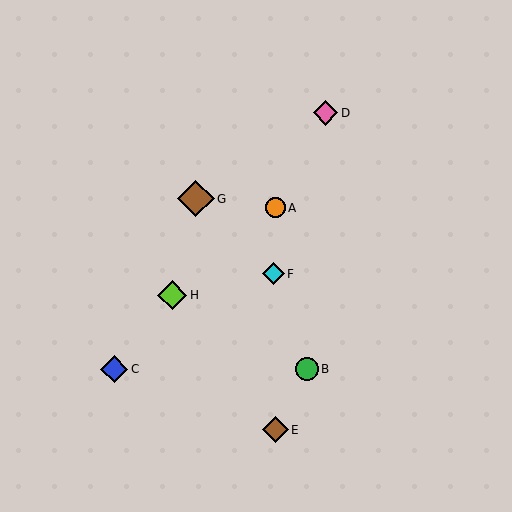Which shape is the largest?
The brown diamond (labeled G) is the largest.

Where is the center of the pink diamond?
The center of the pink diamond is at (326, 113).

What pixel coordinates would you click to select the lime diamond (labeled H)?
Click at (172, 295) to select the lime diamond H.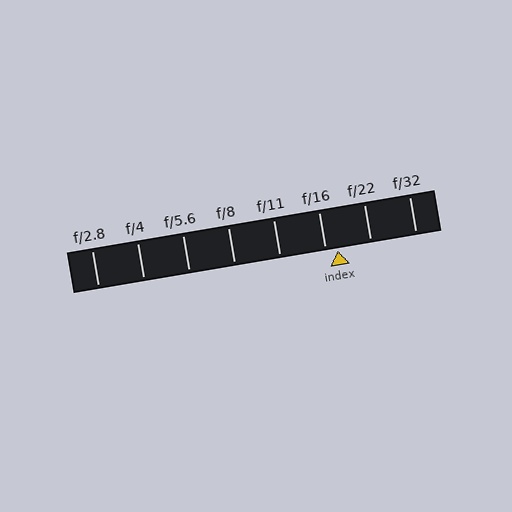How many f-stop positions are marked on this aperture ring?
There are 8 f-stop positions marked.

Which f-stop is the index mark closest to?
The index mark is closest to f/16.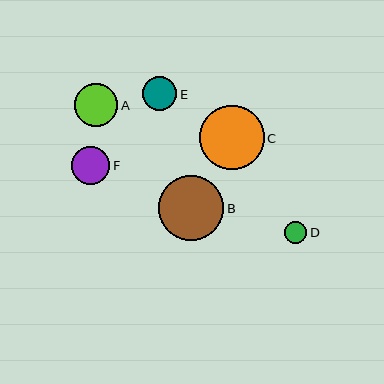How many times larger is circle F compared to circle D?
Circle F is approximately 1.7 times the size of circle D.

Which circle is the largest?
Circle B is the largest with a size of approximately 65 pixels.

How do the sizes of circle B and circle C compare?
Circle B and circle C are approximately the same size.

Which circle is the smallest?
Circle D is the smallest with a size of approximately 22 pixels.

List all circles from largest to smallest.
From largest to smallest: B, C, A, F, E, D.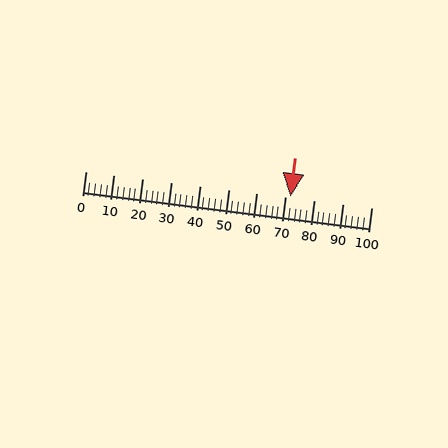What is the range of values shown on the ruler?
The ruler shows values from 0 to 100.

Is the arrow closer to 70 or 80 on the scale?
The arrow is closer to 70.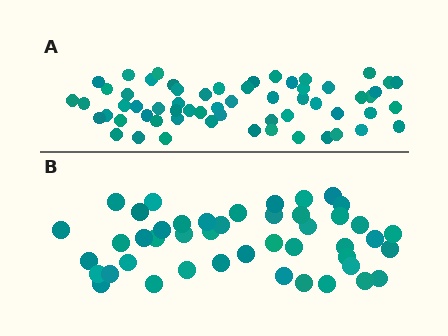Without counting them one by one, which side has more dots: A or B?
Region A (the top region) has more dots.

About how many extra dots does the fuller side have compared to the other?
Region A has approximately 15 more dots than region B.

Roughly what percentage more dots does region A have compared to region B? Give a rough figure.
About 35% more.